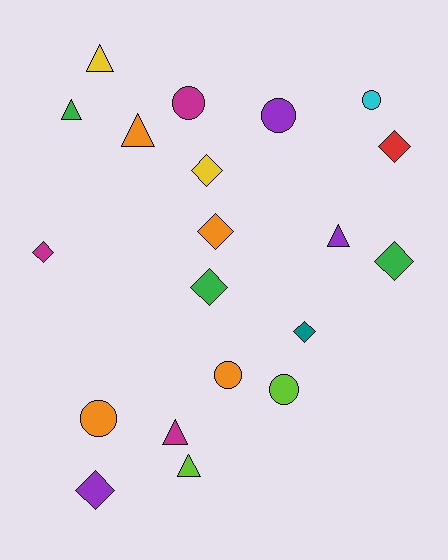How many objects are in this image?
There are 20 objects.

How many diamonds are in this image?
There are 8 diamonds.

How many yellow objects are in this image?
There are 2 yellow objects.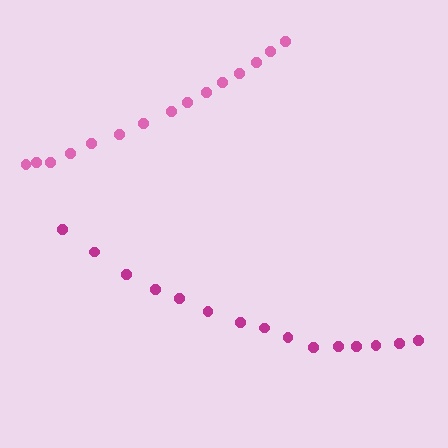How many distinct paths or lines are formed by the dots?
There are 2 distinct paths.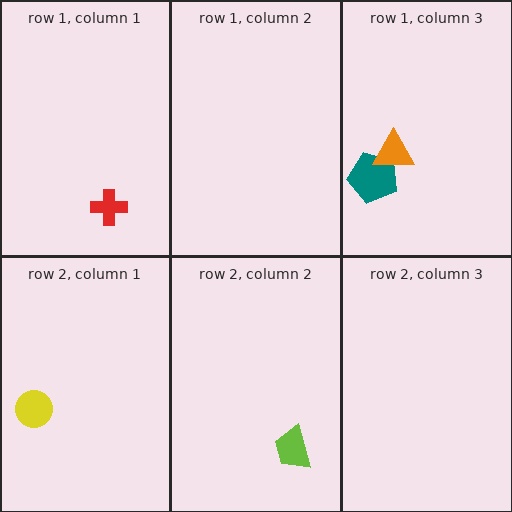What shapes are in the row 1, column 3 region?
The teal pentagon, the orange triangle.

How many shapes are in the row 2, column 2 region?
1.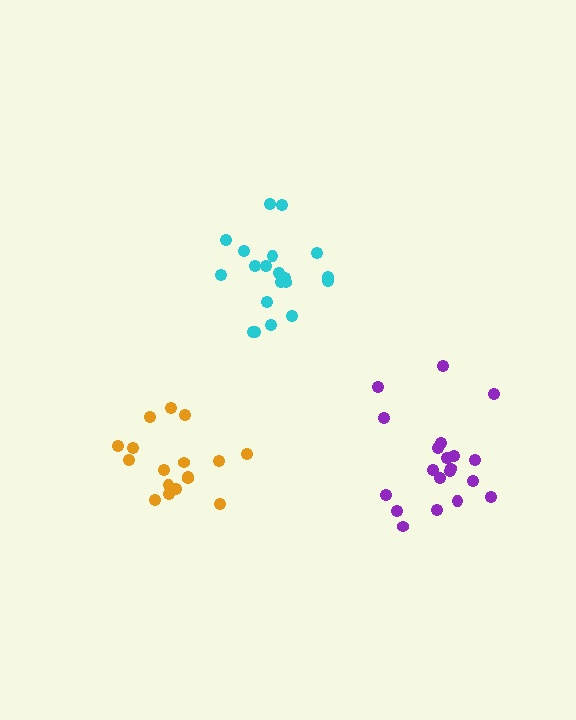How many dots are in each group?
Group 1: 17 dots, Group 2: 20 dots, Group 3: 20 dots (57 total).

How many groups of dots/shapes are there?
There are 3 groups.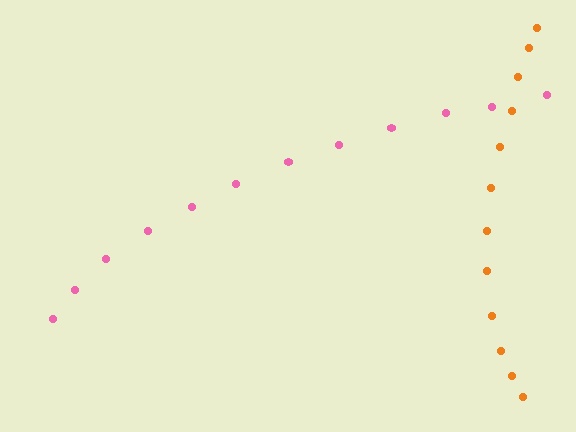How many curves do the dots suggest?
There are 2 distinct paths.